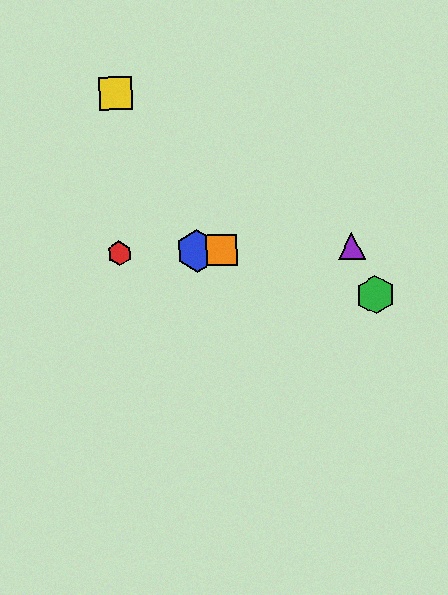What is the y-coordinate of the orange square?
The orange square is at y≈250.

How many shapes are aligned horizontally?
4 shapes (the red hexagon, the blue hexagon, the purple triangle, the orange square) are aligned horizontally.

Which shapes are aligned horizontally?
The red hexagon, the blue hexagon, the purple triangle, the orange square are aligned horizontally.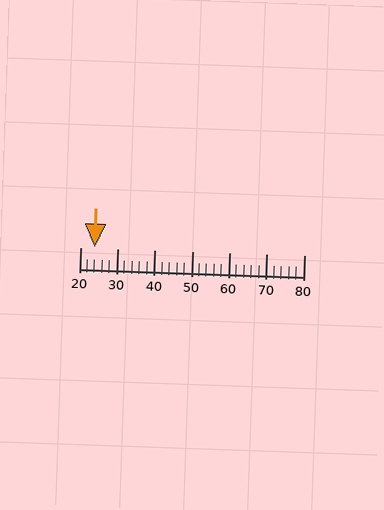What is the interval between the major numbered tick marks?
The major tick marks are spaced 10 units apart.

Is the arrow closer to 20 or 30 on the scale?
The arrow is closer to 20.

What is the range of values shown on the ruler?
The ruler shows values from 20 to 80.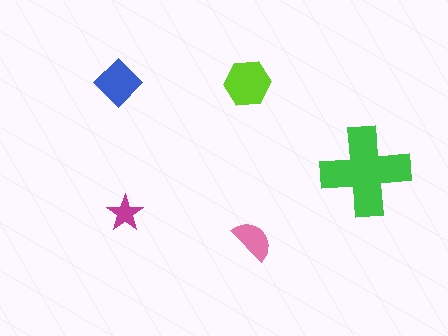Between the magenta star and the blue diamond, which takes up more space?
The blue diamond.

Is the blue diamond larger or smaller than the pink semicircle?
Larger.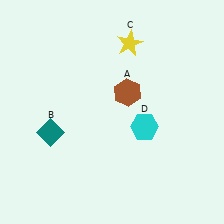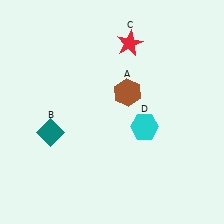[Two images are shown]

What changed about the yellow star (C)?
In Image 1, C is yellow. In Image 2, it changed to red.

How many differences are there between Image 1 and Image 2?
There is 1 difference between the two images.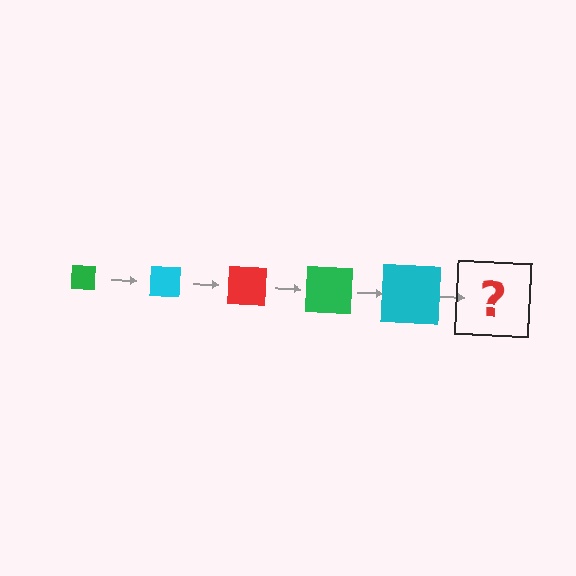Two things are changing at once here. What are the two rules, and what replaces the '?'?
The two rules are that the square grows larger each step and the color cycles through green, cyan, and red. The '?' should be a red square, larger than the previous one.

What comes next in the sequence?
The next element should be a red square, larger than the previous one.